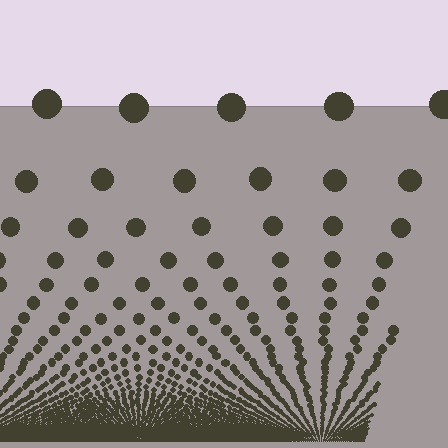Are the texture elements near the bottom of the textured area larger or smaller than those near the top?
Smaller. The gradient is inverted — elements near the bottom are smaller and denser.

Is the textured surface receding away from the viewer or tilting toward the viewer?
The surface appears to tilt toward the viewer. Texture elements get larger and sparser toward the top.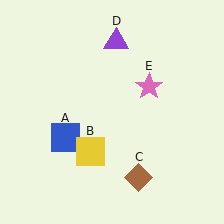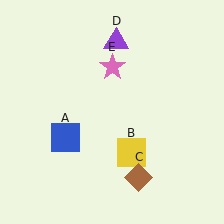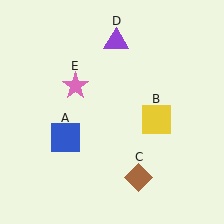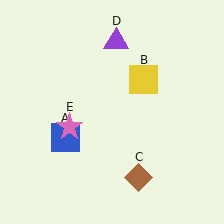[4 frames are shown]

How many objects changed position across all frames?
2 objects changed position: yellow square (object B), pink star (object E).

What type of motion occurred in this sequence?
The yellow square (object B), pink star (object E) rotated counterclockwise around the center of the scene.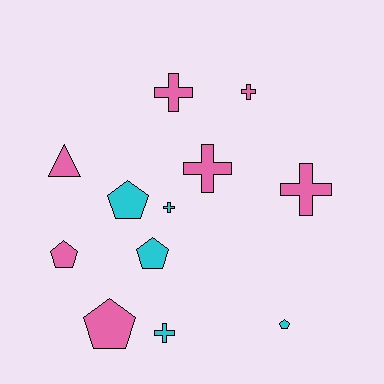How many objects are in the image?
There are 12 objects.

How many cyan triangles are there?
There are no cyan triangles.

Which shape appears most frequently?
Cross, with 6 objects.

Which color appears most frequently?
Pink, with 7 objects.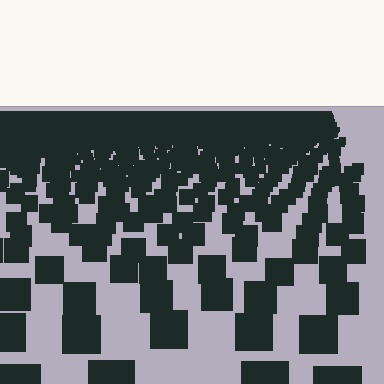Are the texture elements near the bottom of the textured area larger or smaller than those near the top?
Larger. Near the bottom, elements are closer to the viewer and appear at a bigger on-screen size.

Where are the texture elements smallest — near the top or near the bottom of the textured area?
Near the top.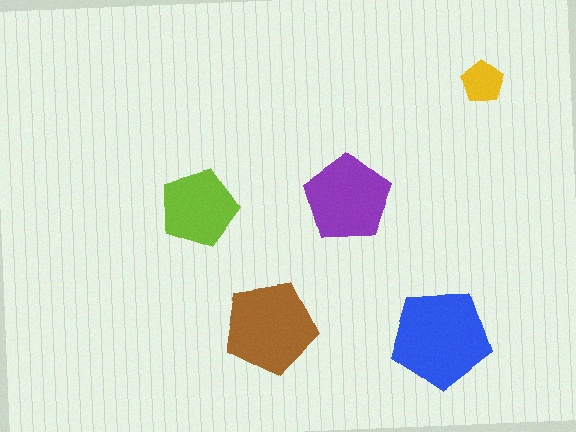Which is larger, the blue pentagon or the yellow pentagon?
The blue one.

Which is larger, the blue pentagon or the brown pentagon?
The blue one.